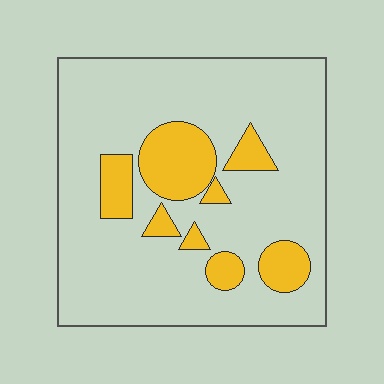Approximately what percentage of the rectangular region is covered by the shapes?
Approximately 20%.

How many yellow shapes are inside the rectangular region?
8.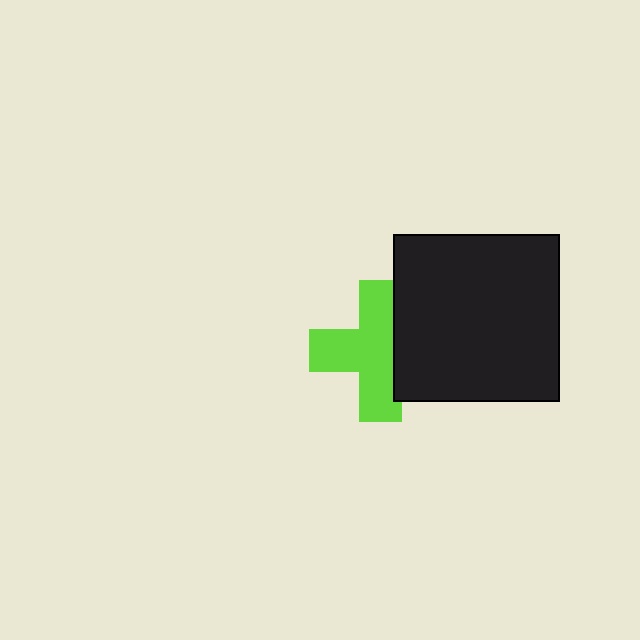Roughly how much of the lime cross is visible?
Most of it is visible (roughly 70%).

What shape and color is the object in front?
The object in front is a black square.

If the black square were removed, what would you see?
You would see the complete lime cross.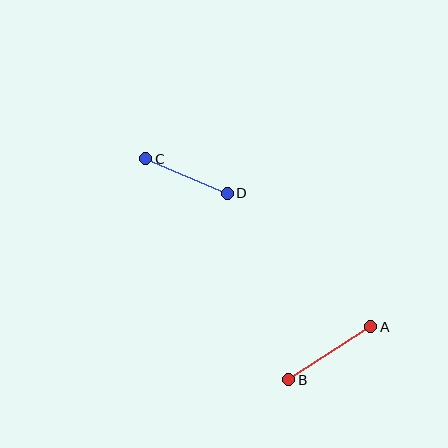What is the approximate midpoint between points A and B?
The midpoint is at approximately (330, 353) pixels.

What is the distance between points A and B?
The distance is approximately 98 pixels.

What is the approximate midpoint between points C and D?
The midpoint is at approximately (186, 176) pixels.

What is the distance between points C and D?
The distance is approximately 88 pixels.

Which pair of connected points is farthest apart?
Points A and B are farthest apart.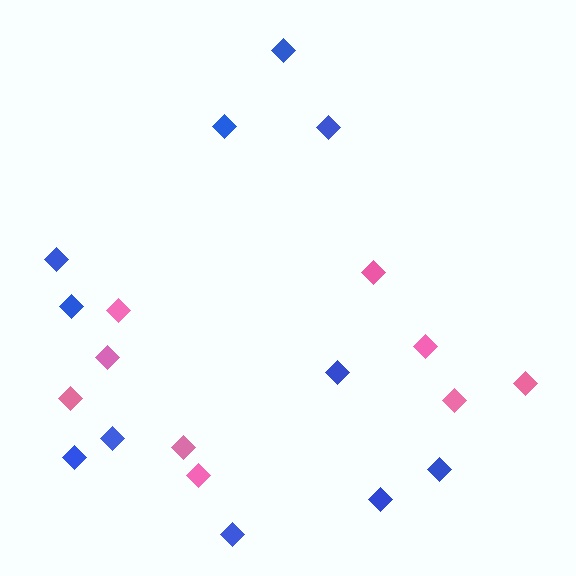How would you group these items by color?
There are 2 groups: one group of pink diamonds (9) and one group of blue diamonds (11).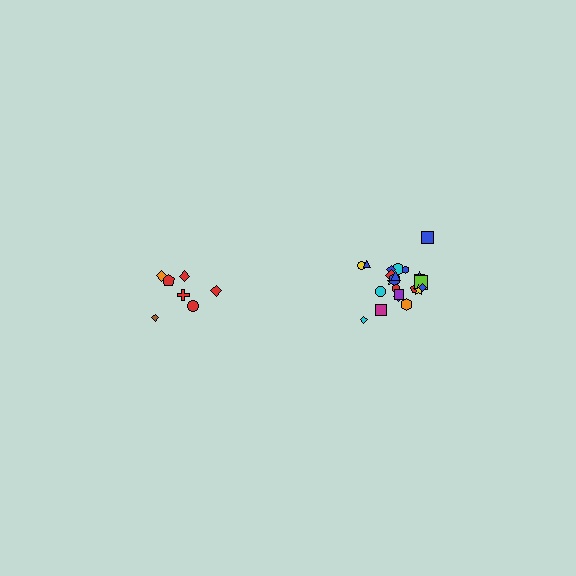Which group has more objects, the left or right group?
The right group.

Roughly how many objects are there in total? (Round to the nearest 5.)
Roughly 30 objects in total.